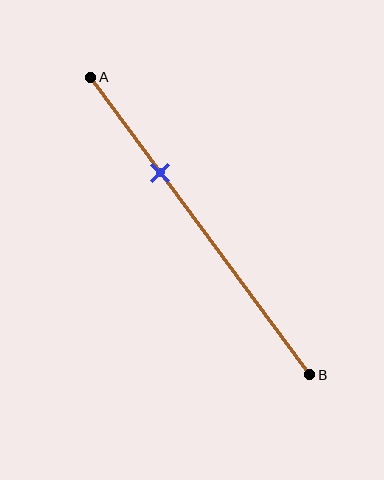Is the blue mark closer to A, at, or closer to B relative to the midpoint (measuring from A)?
The blue mark is closer to point A than the midpoint of segment AB.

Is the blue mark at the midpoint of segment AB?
No, the mark is at about 30% from A, not at the 50% midpoint.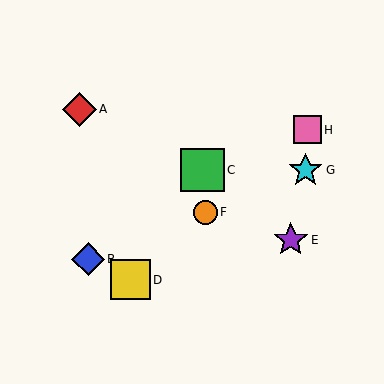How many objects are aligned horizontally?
2 objects (C, G) are aligned horizontally.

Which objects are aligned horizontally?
Objects C, G are aligned horizontally.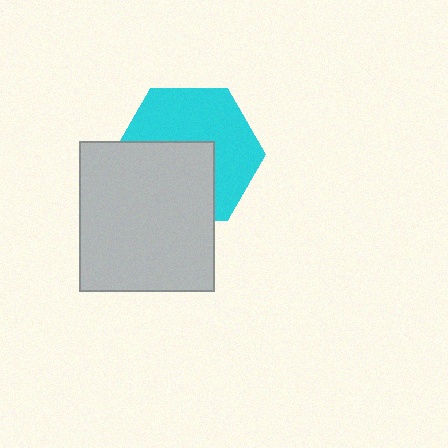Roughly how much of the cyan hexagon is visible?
About half of it is visible (roughly 55%).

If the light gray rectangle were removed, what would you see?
You would see the complete cyan hexagon.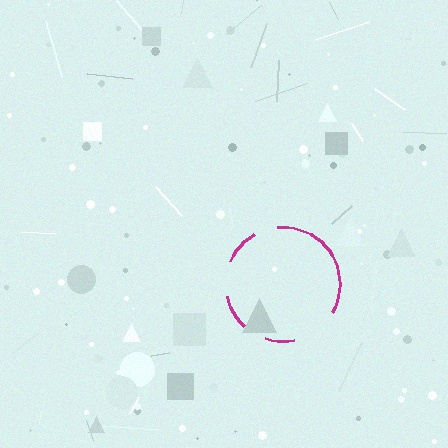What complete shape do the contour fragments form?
The contour fragments form a circle.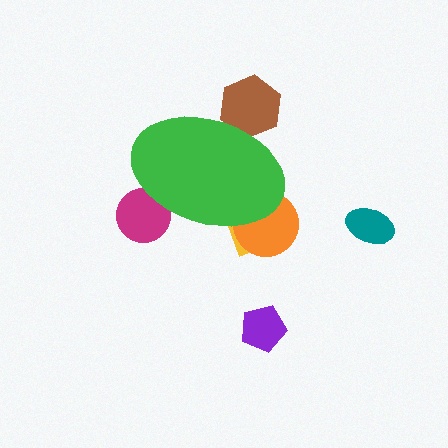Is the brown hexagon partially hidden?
Yes, the brown hexagon is partially hidden behind the green ellipse.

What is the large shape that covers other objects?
A green ellipse.